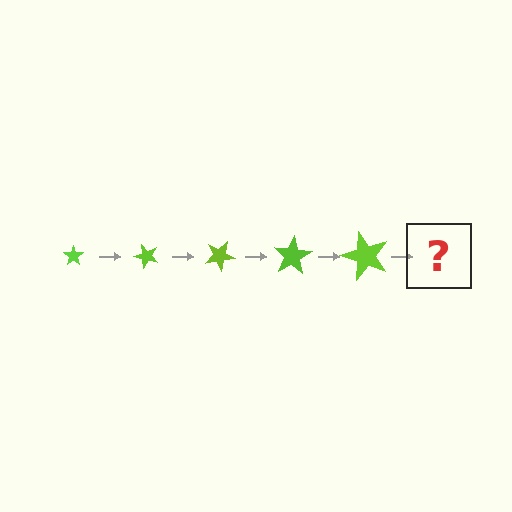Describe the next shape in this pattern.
It should be a star, larger than the previous one and rotated 250 degrees from the start.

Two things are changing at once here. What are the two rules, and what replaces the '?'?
The two rules are that the star grows larger each step and it rotates 50 degrees each step. The '?' should be a star, larger than the previous one and rotated 250 degrees from the start.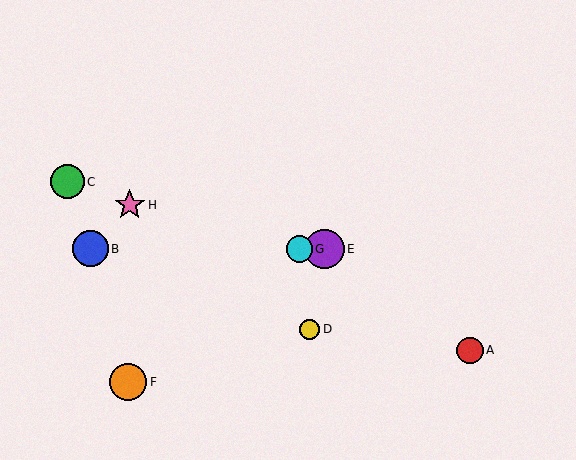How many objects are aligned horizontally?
3 objects (B, E, G) are aligned horizontally.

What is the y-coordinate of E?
Object E is at y≈249.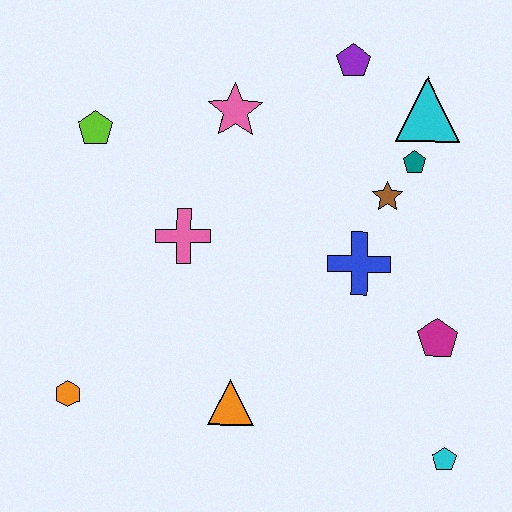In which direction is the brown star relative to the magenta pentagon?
The brown star is above the magenta pentagon.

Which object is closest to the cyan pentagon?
The magenta pentagon is closest to the cyan pentagon.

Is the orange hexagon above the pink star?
No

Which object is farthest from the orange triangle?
The purple pentagon is farthest from the orange triangle.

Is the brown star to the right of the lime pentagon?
Yes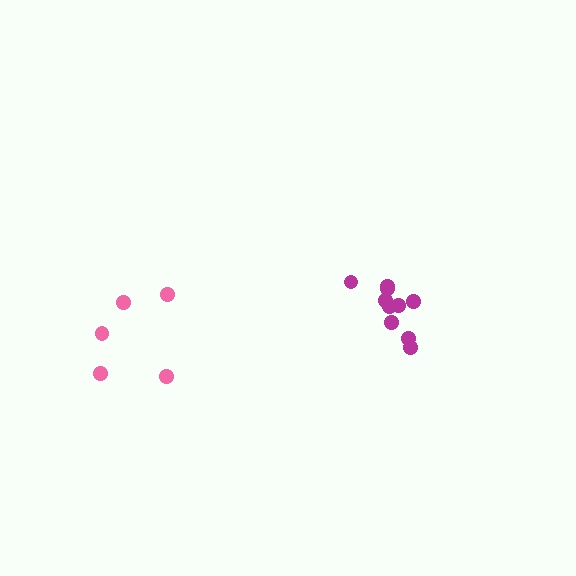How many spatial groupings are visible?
There are 2 spatial groupings.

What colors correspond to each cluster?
The clusters are colored: pink, magenta.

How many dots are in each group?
Group 1: 5 dots, Group 2: 10 dots (15 total).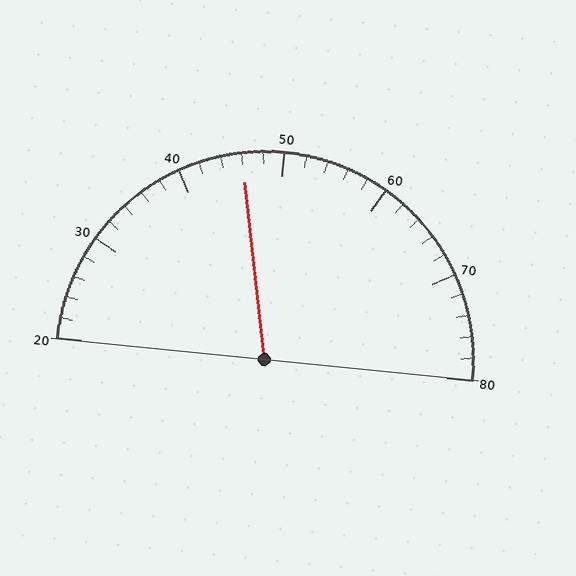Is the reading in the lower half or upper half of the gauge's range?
The reading is in the lower half of the range (20 to 80).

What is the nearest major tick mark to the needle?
The nearest major tick mark is 50.